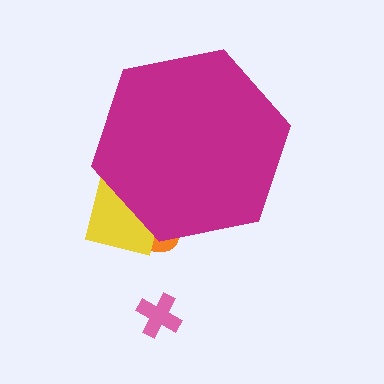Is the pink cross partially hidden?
No, the pink cross is fully visible.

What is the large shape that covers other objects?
A magenta hexagon.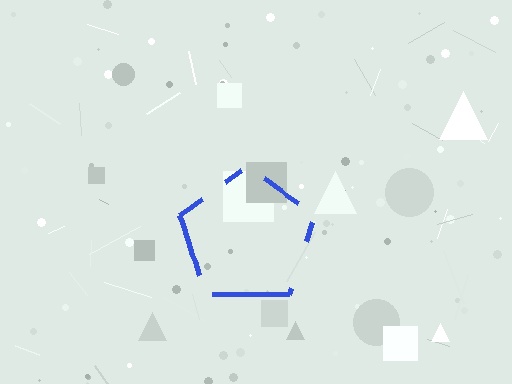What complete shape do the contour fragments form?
The contour fragments form a pentagon.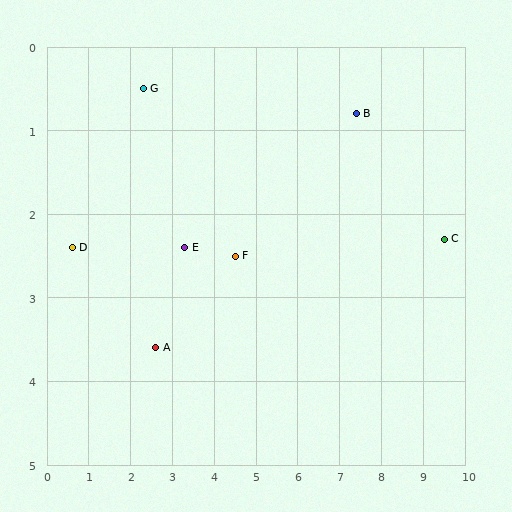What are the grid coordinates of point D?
Point D is at approximately (0.6, 2.4).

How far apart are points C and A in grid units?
Points C and A are about 7.0 grid units apart.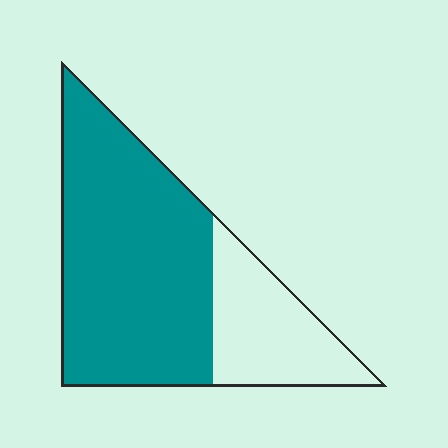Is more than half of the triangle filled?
Yes.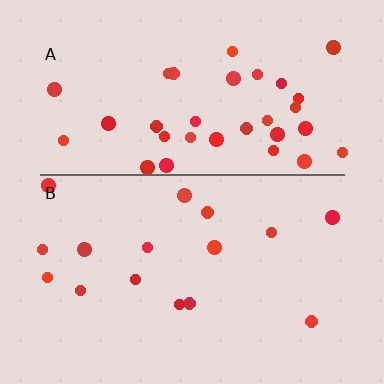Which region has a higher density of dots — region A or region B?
A (the top).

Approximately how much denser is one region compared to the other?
Approximately 2.2× — region A over region B.